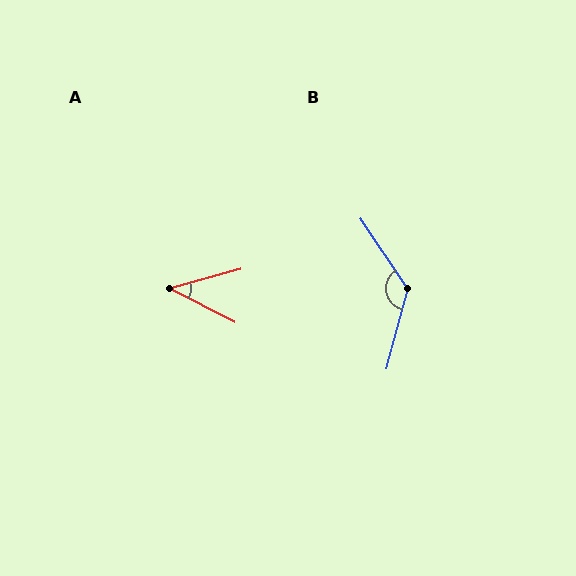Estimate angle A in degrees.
Approximately 42 degrees.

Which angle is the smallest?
A, at approximately 42 degrees.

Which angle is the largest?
B, at approximately 131 degrees.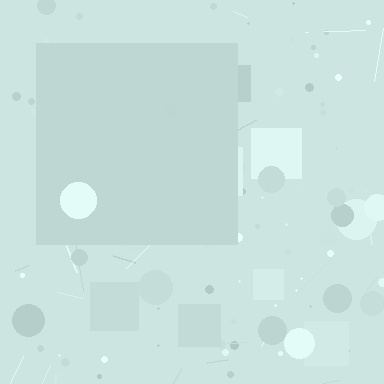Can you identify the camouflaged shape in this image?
The camouflaged shape is a square.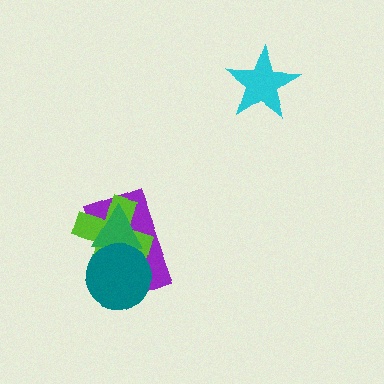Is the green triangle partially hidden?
Yes, it is partially covered by another shape.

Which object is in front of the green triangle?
The teal circle is in front of the green triangle.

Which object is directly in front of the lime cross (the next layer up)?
The green triangle is directly in front of the lime cross.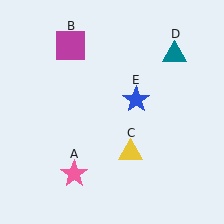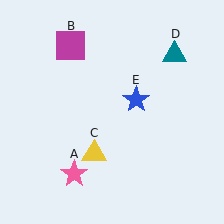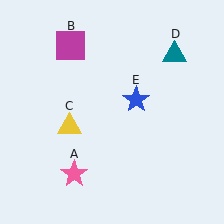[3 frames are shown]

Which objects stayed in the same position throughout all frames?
Pink star (object A) and magenta square (object B) and teal triangle (object D) and blue star (object E) remained stationary.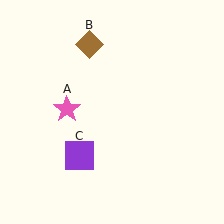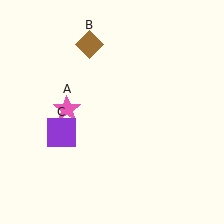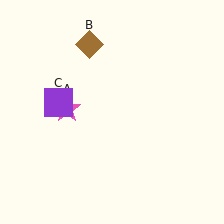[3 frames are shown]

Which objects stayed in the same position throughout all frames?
Pink star (object A) and brown diamond (object B) remained stationary.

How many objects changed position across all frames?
1 object changed position: purple square (object C).